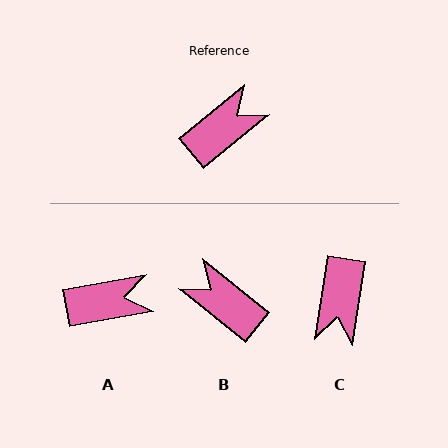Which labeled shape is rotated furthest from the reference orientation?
C, about 138 degrees away.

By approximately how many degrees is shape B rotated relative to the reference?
Approximately 102 degrees counter-clockwise.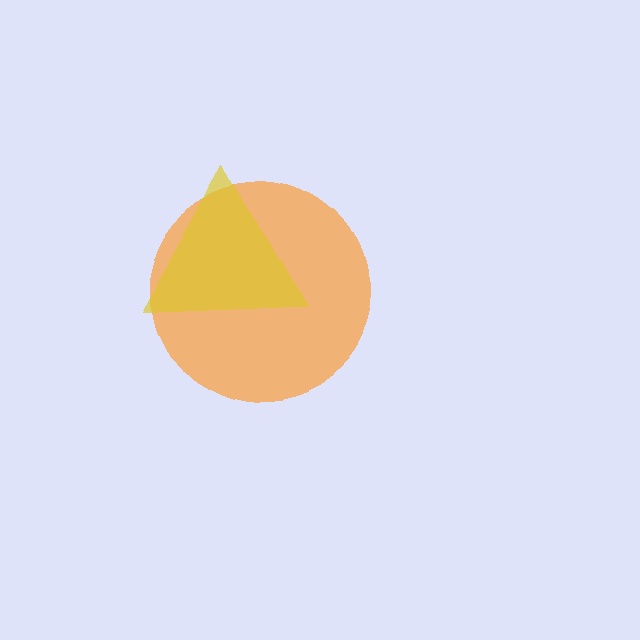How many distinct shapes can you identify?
There are 2 distinct shapes: an orange circle, a yellow triangle.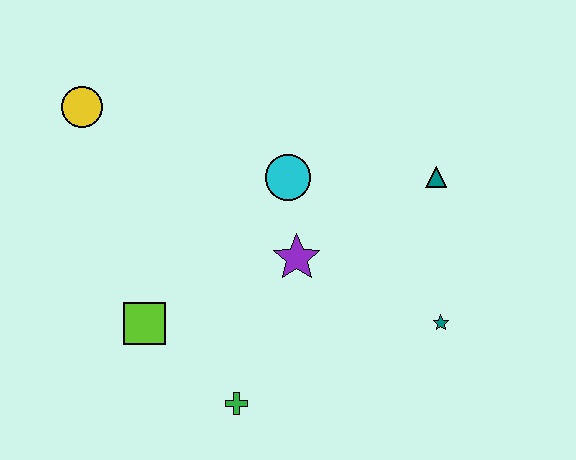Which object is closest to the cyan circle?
The purple star is closest to the cyan circle.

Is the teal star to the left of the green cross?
No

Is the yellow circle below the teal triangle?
No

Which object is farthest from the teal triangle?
The yellow circle is farthest from the teal triangle.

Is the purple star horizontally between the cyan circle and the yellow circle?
No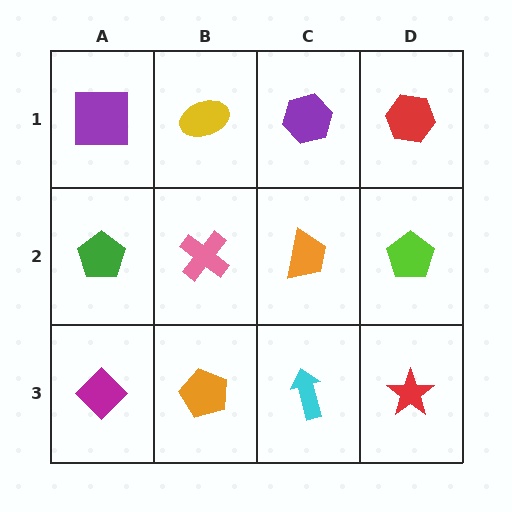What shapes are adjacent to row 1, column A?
A green pentagon (row 2, column A), a yellow ellipse (row 1, column B).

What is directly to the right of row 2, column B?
An orange trapezoid.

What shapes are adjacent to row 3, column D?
A lime pentagon (row 2, column D), a cyan arrow (row 3, column C).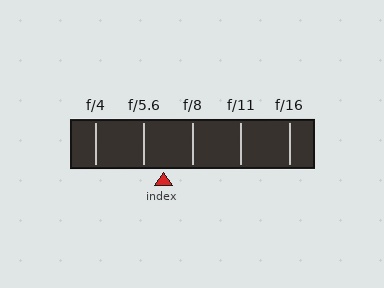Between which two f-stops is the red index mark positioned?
The index mark is between f/5.6 and f/8.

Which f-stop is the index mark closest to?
The index mark is closest to f/5.6.